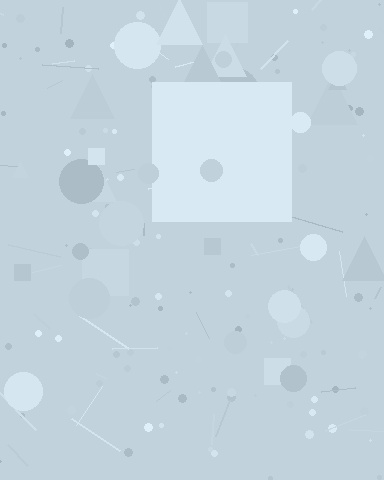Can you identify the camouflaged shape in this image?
The camouflaged shape is a square.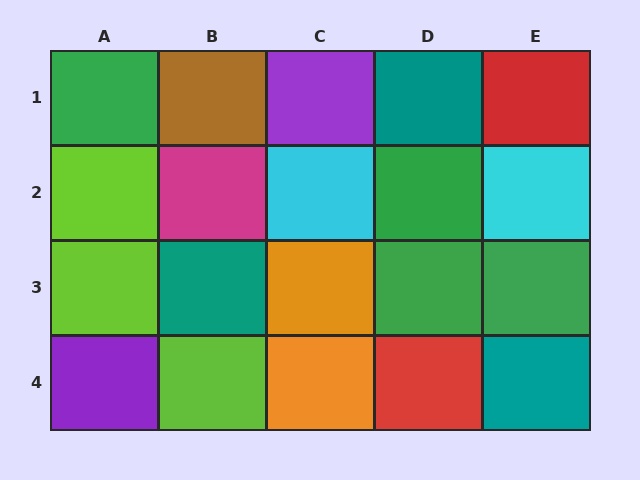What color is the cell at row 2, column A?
Lime.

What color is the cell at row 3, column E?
Green.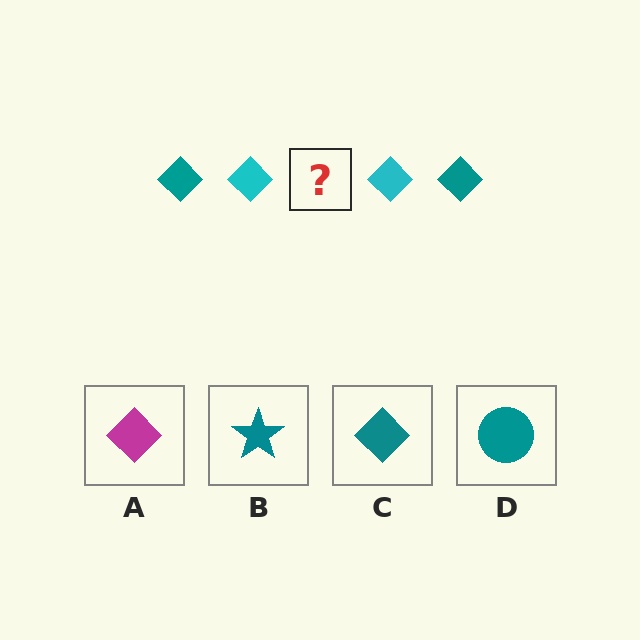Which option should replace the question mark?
Option C.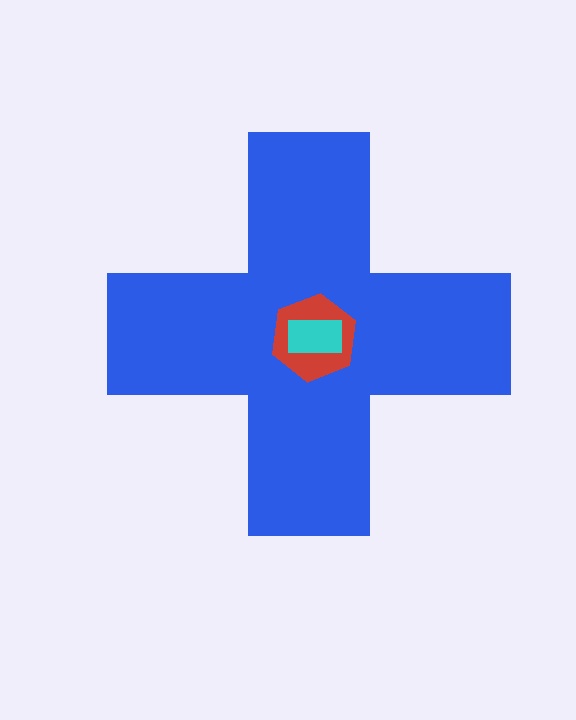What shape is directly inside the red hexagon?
The cyan rectangle.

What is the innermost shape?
The cyan rectangle.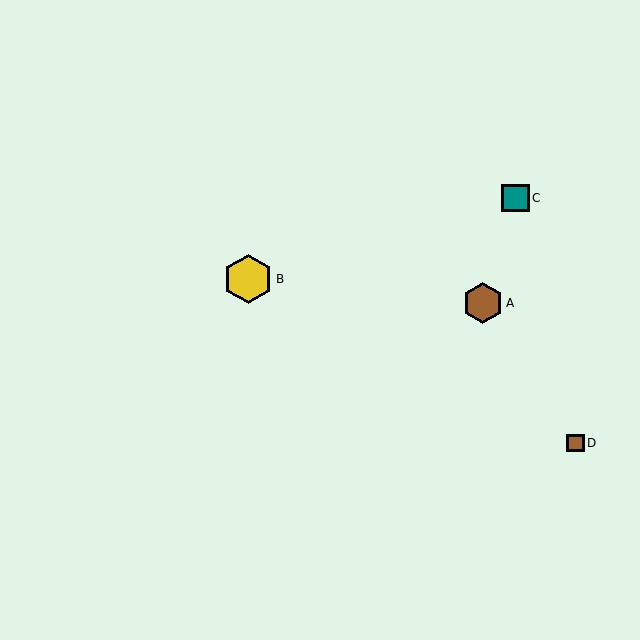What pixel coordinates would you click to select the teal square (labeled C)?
Click at (515, 198) to select the teal square C.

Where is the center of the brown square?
The center of the brown square is at (576, 443).